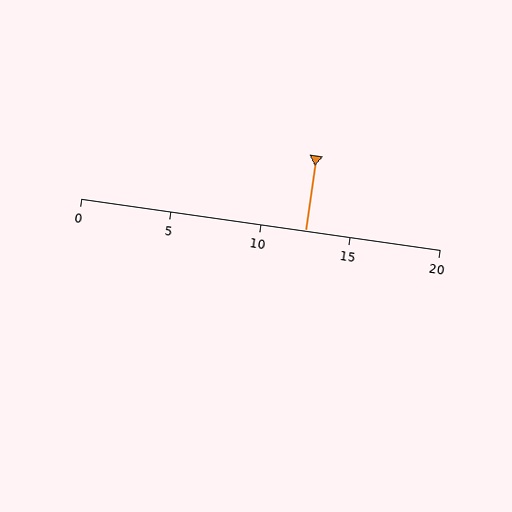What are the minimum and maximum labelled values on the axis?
The axis runs from 0 to 20.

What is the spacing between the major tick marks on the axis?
The major ticks are spaced 5 apart.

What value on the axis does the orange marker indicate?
The marker indicates approximately 12.5.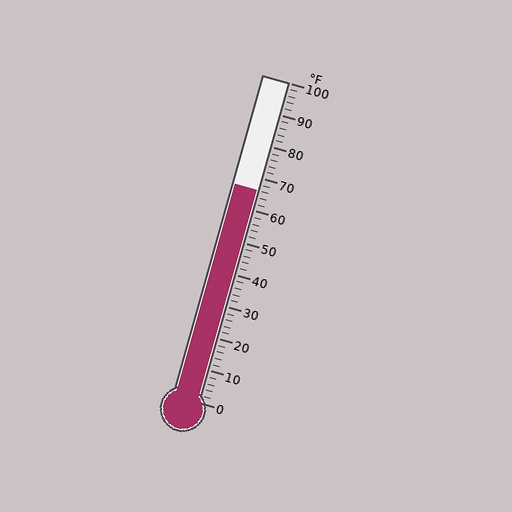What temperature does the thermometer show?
The thermometer shows approximately 66°F.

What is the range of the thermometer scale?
The thermometer scale ranges from 0°F to 100°F.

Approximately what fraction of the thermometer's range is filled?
The thermometer is filled to approximately 65% of its range.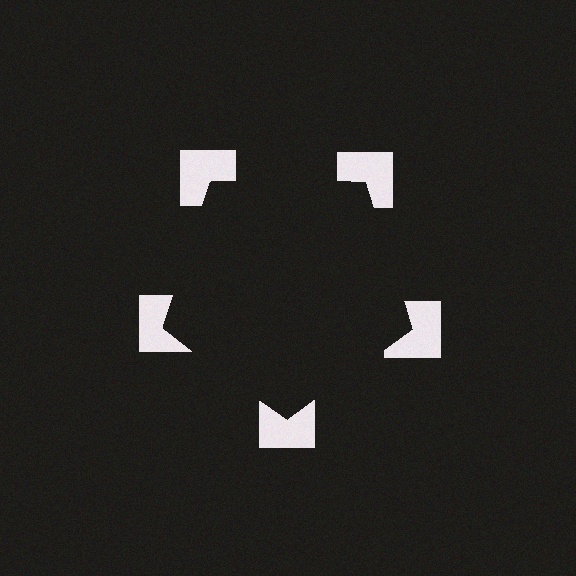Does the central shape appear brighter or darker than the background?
It typically appears slightly darker than the background, even though no actual brightness change is drawn.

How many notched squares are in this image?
There are 5 — one at each vertex of the illusory pentagon.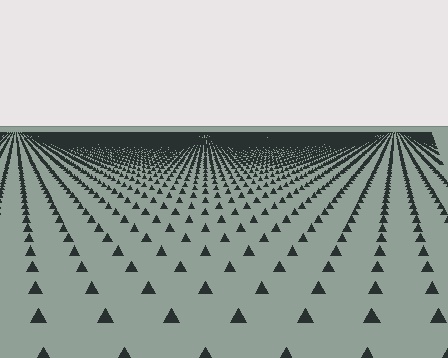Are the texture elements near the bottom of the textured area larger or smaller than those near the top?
Larger. Near the bottom, elements are closer to the viewer and appear at a bigger on-screen size.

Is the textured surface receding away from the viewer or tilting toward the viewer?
The surface is receding away from the viewer. Texture elements get smaller and denser toward the top.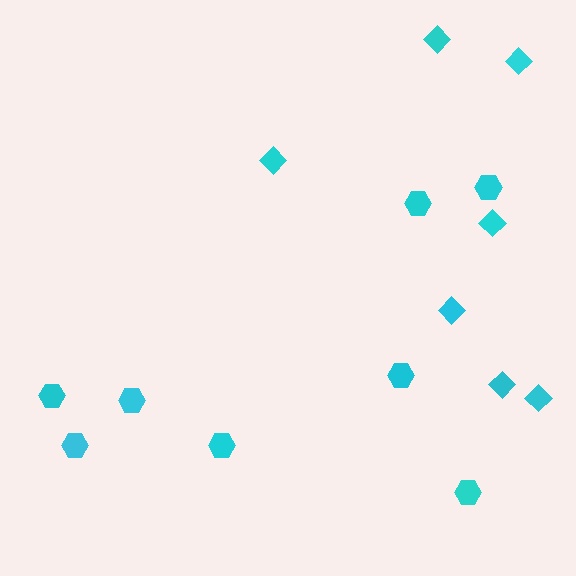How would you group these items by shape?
There are 2 groups: one group of hexagons (8) and one group of diamonds (7).